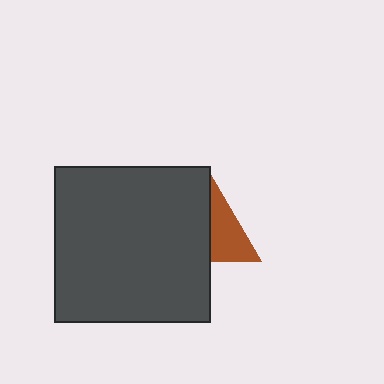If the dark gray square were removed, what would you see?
You would see the complete brown triangle.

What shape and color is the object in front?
The object in front is a dark gray square.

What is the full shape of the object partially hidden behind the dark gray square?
The partially hidden object is a brown triangle.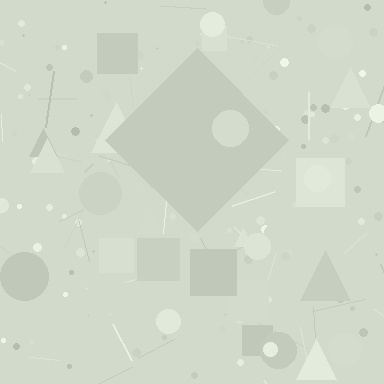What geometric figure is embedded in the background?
A diamond is embedded in the background.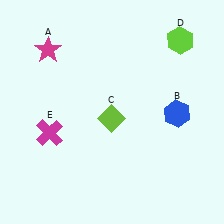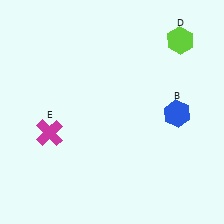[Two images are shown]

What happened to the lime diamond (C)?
The lime diamond (C) was removed in Image 2. It was in the bottom-left area of Image 1.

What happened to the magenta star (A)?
The magenta star (A) was removed in Image 2. It was in the top-left area of Image 1.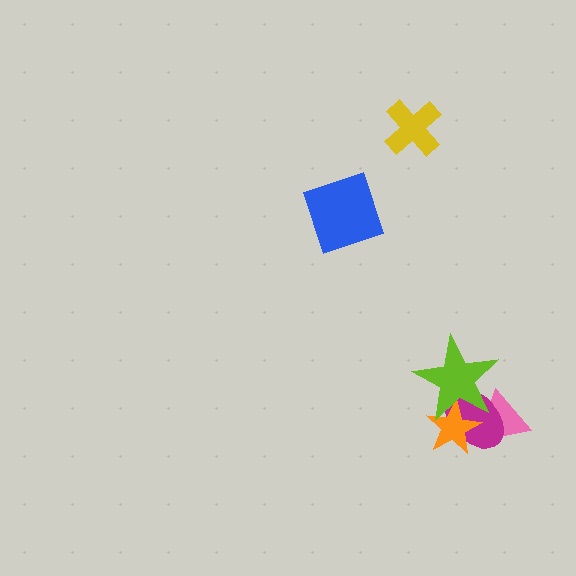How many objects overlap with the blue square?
0 objects overlap with the blue square.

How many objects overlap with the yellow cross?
0 objects overlap with the yellow cross.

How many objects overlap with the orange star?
3 objects overlap with the orange star.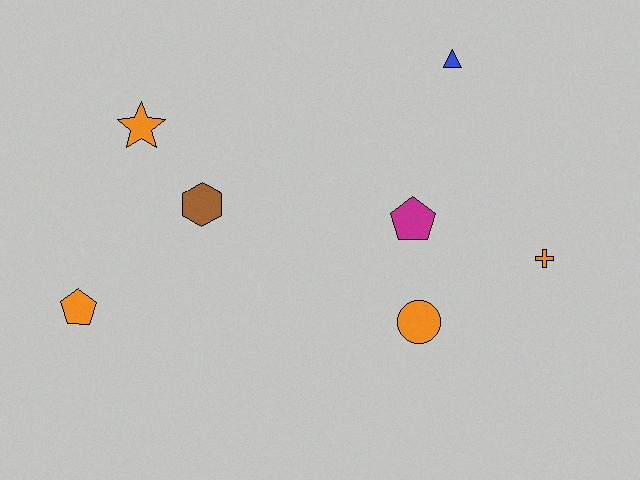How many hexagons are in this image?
There is 1 hexagon.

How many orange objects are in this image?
There are 4 orange objects.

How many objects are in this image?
There are 7 objects.